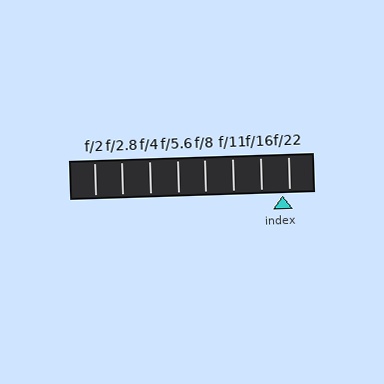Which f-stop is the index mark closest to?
The index mark is closest to f/22.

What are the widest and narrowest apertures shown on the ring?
The widest aperture shown is f/2 and the narrowest is f/22.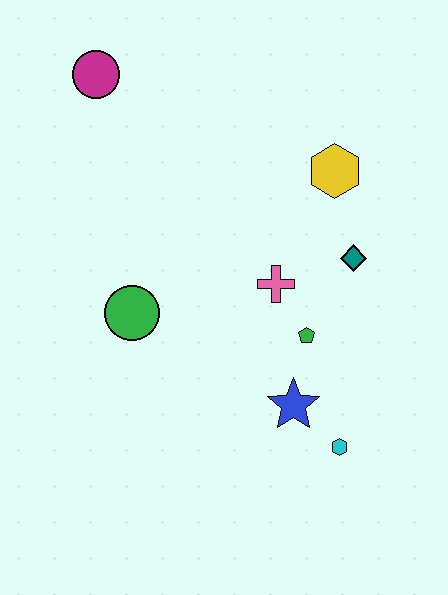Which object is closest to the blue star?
The cyan hexagon is closest to the blue star.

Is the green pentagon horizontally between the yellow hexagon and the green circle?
Yes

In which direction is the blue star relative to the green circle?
The blue star is to the right of the green circle.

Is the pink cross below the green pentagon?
No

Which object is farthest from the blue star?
The magenta circle is farthest from the blue star.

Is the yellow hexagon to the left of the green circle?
No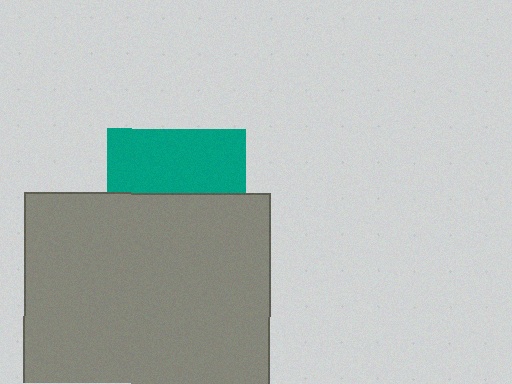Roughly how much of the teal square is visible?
About half of it is visible (roughly 46%).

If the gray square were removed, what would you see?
You would see the complete teal square.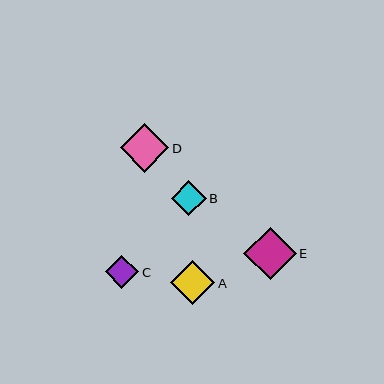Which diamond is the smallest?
Diamond C is the smallest with a size of approximately 34 pixels.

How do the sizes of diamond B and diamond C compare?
Diamond B and diamond C are approximately the same size.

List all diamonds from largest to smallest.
From largest to smallest: E, D, A, B, C.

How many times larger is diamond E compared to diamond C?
Diamond E is approximately 1.6 times the size of diamond C.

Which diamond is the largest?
Diamond E is the largest with a size of approximately 52 pixels.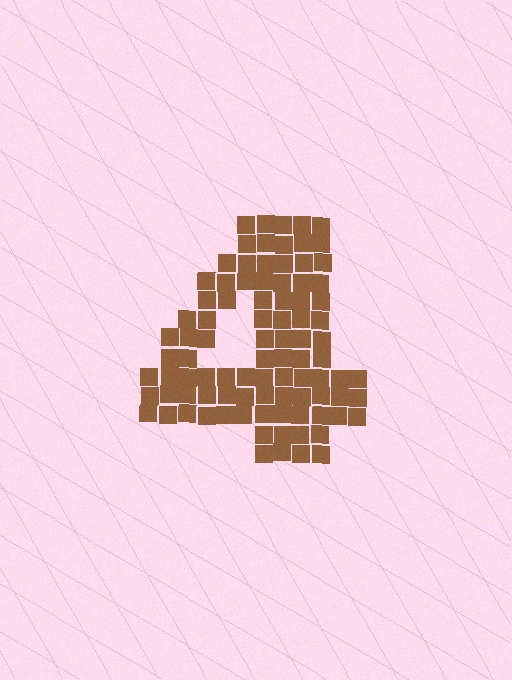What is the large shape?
The large shape is the digit 4.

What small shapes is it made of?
It is made of small squares.